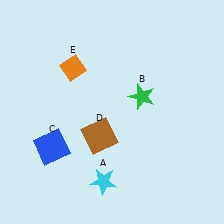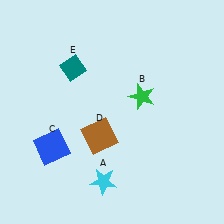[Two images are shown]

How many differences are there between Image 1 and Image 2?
There is 1 difference between the two images.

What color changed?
The diamond (E) changed from orange in Image 1 to teal in Image 2.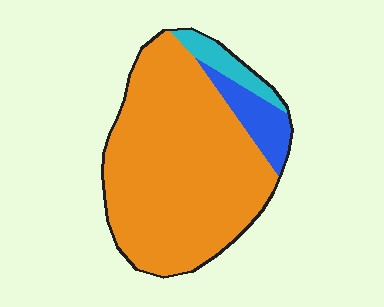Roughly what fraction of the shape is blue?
Blue takes up about one tenth (1/10) of the shape.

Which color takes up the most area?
Orange, at roughly 80%.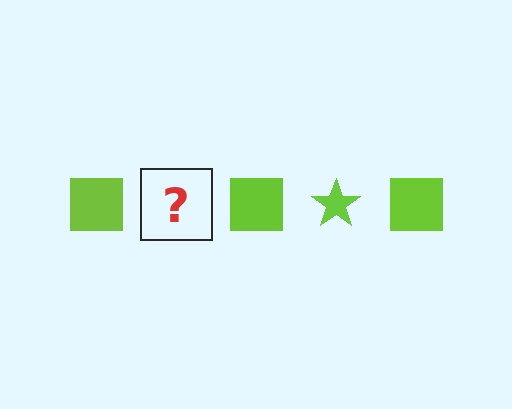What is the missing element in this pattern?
The missing element is a lime star.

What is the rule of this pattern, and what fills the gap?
The rule is that the pattern cycles through square, star shapes in lime. The gap should be filled with a lime star.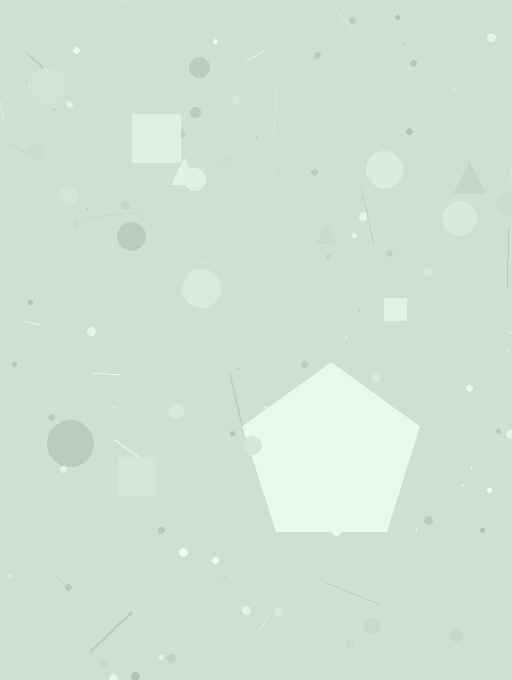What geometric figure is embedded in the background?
A pentagon is embedded in the background.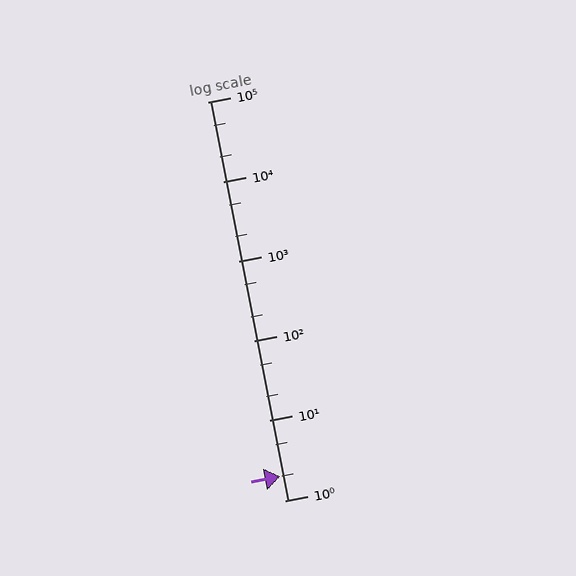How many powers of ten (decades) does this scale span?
The scale spans 5 decades, from 1 to 100000.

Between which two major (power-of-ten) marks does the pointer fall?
The pointer is between 1 and 10.